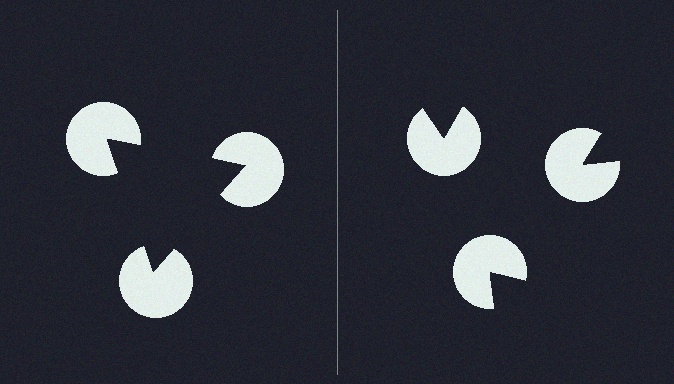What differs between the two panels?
The pac-man discs are positioned identically on both sides; only the wedge orientations differ. On the left they align to a triangle; on the right they are misaligned.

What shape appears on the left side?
An illusory triangle.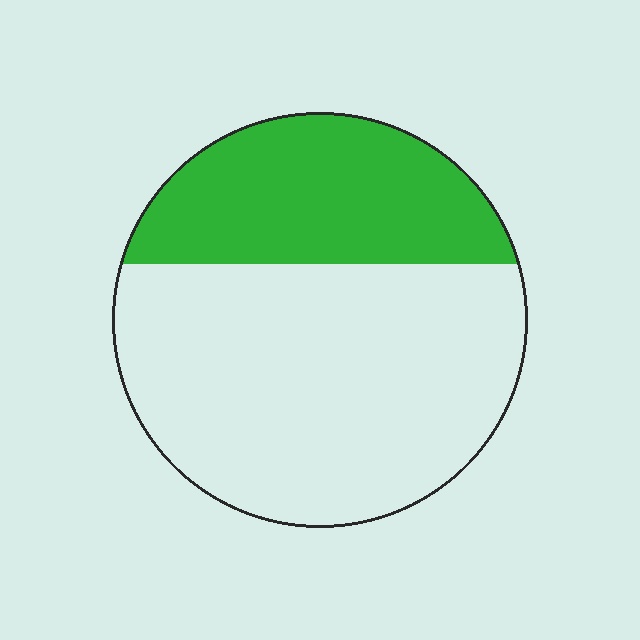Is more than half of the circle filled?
No.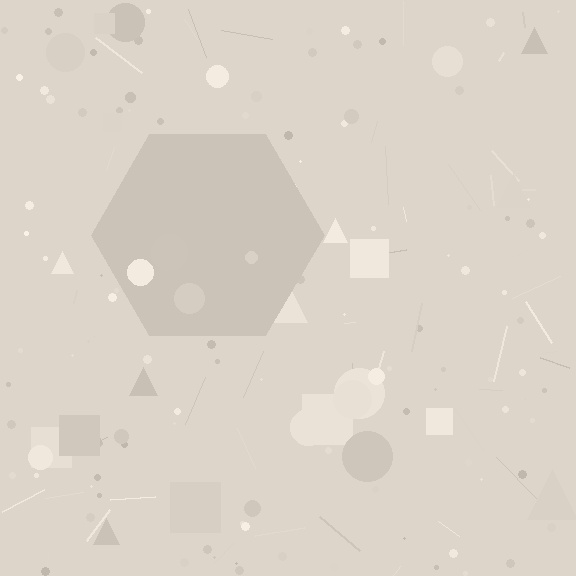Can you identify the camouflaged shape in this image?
The camouflaged shape is a hexagon.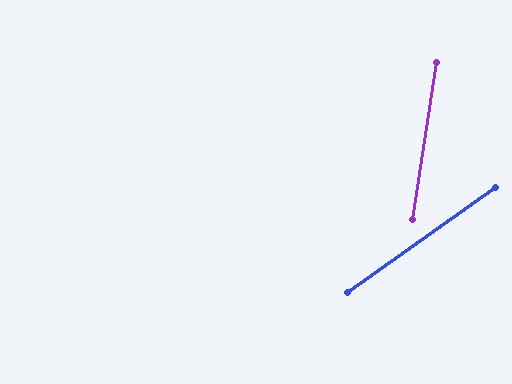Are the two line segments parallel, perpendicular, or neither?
Neither parallel nor perpendicular — they differ by about 46°.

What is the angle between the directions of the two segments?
Approximately 46 degrees.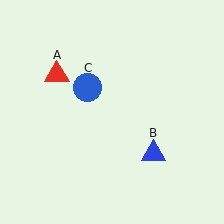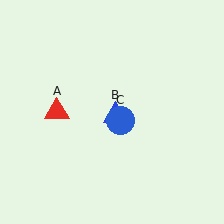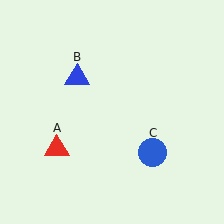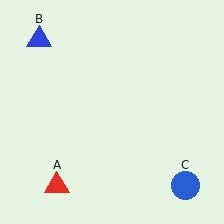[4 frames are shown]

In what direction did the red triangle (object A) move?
The red triangle (object A) moved down.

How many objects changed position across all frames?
3 objects changed position: red triangle (object A), blue triangle (object B), blue circle (object C).